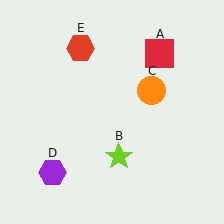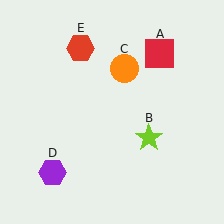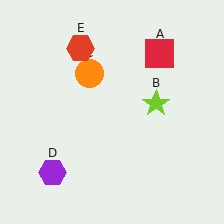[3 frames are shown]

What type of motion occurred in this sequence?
The lime star (object B), orange circle (object C) rotated counterclockwise around the center of the scene.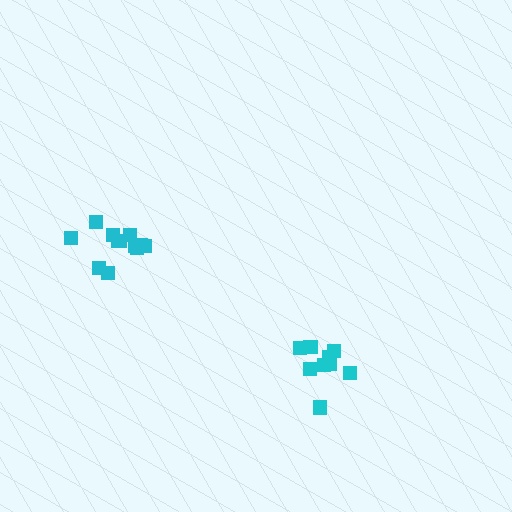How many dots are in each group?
Group 1: 12 dots, Group 2: 9 dots (21 total).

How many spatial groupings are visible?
There are 2 spatial groupings.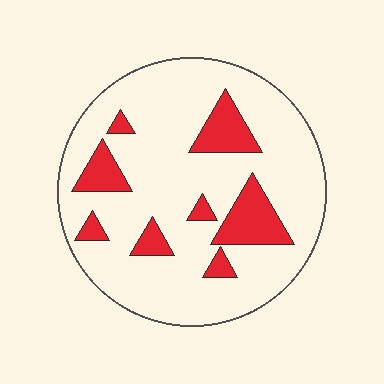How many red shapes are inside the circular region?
8.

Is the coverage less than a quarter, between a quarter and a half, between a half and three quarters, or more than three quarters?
Less than a quarter.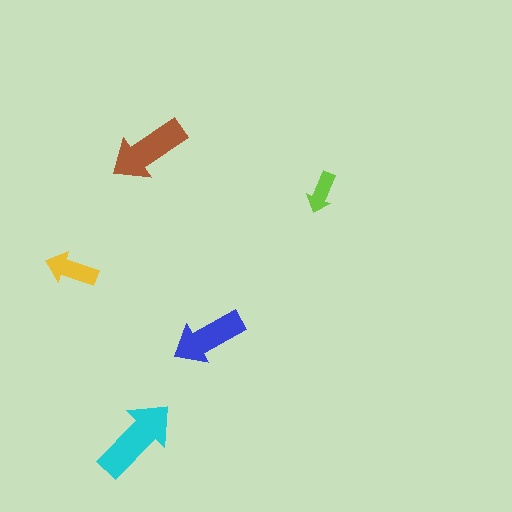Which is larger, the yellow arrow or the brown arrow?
The brown one.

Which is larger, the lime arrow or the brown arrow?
The brown one.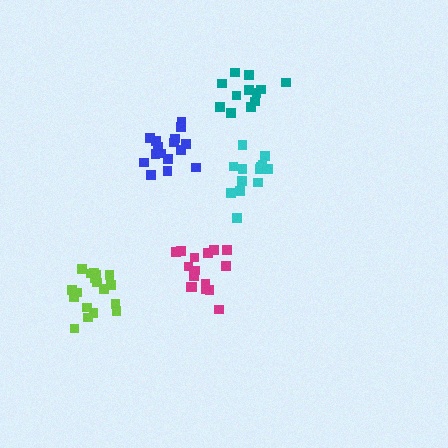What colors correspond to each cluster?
The clusters are colored: lime, teal, cyan, magenta, blue.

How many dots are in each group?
Group 1: 18 dots, Group 2: 12 dots, Group 3: 13 dots, Group 4: 16 dots, Group 5: 16 dots (75 total).